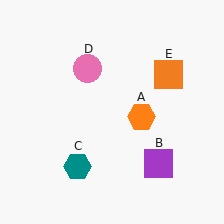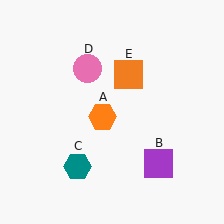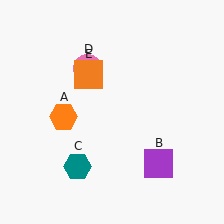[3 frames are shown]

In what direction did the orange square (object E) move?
The orange square (object E) moved left.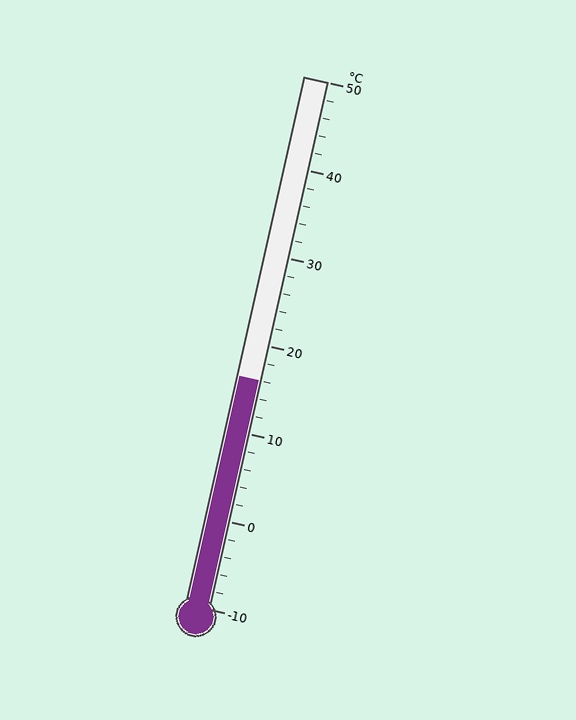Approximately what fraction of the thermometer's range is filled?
The thermometer is filled to approximately 45% of its range.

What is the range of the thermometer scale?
The thermometer scale ranges from -10°C to 50°C.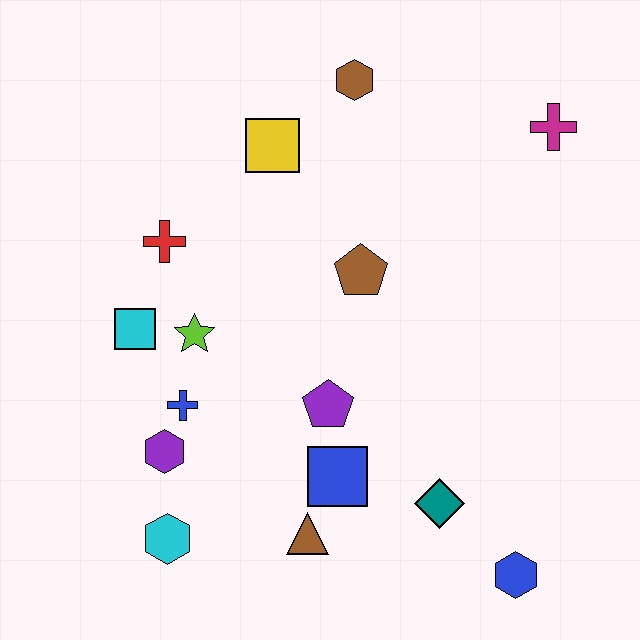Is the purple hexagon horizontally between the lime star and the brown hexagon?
No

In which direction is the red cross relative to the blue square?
The red cross is above the blue square.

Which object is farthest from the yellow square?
The blue hexagon is farthest from the yellow square.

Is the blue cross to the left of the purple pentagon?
Yes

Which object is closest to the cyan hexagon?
The purple hexagon is closest to the cyan hexagon.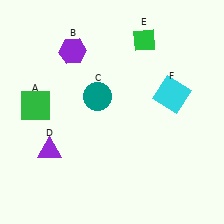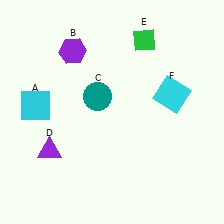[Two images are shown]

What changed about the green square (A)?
In Image 1, A is green. In Image 2, it changed to cyan.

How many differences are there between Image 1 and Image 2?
There is 1 difference between the two images.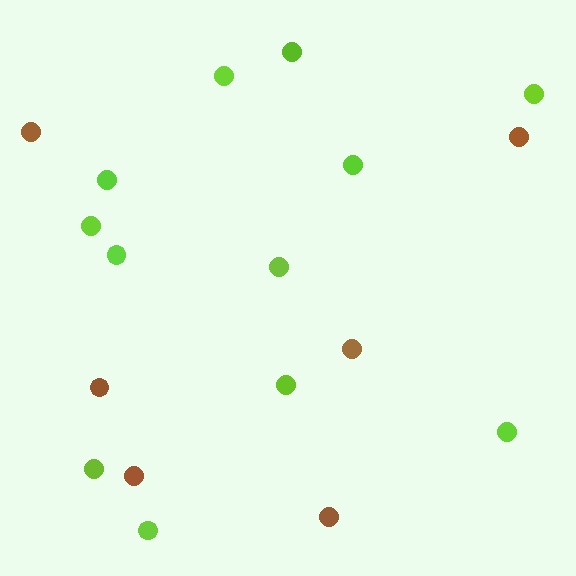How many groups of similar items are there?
There are 2 groups: one group of brown circles (6) and one group of lime circles (12).